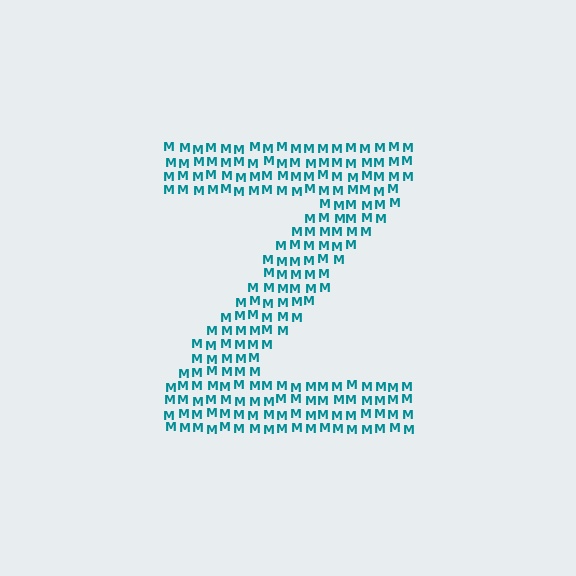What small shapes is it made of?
It is made of small letter M's.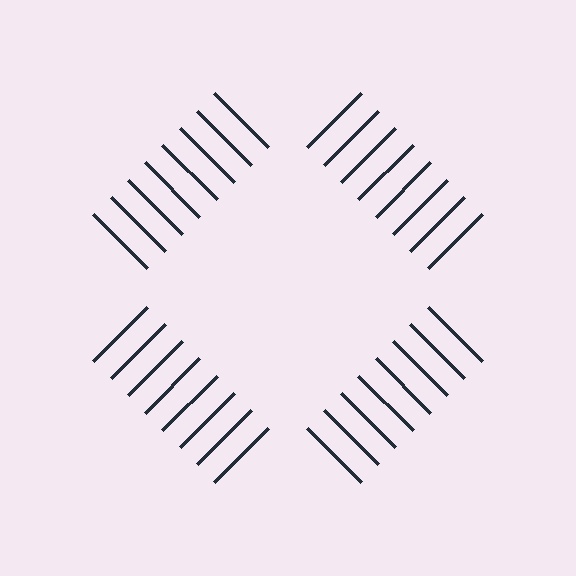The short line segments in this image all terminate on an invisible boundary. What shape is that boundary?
An illusory square — the line segments terminate on its edges but no continuous stroke is drawn.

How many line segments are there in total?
32 — 8 along each of the 4 edges.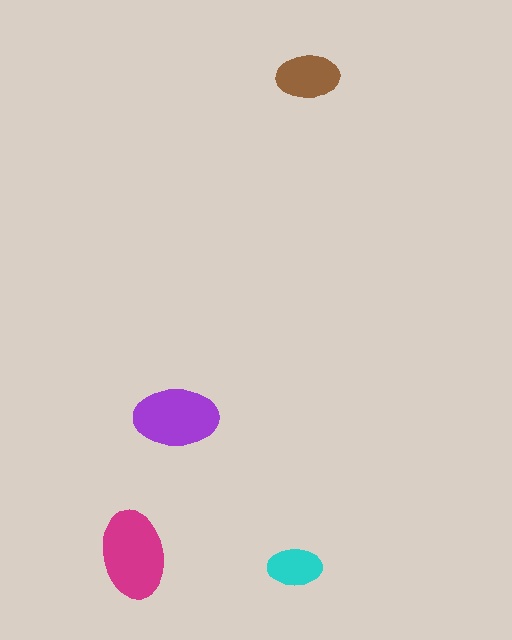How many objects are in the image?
There are 4 objects in the image.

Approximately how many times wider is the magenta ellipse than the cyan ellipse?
About 1.5 times wider.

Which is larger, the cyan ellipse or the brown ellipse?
The brown one.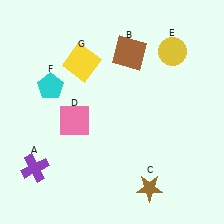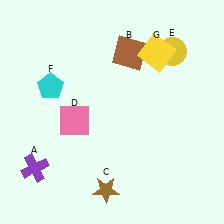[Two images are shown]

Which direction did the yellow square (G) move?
The yellow square (G) moved right.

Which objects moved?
The objects that moved are: the brown star (C), the yellow square (G).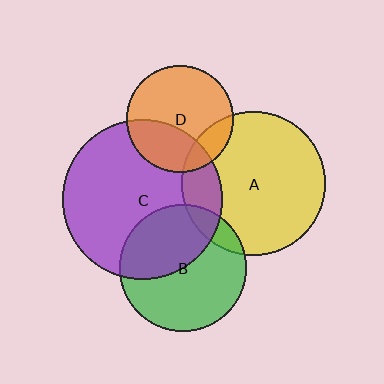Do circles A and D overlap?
Yes.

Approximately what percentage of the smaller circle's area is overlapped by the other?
Approximately 15%.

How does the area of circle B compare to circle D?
Approximately 1.4 times.